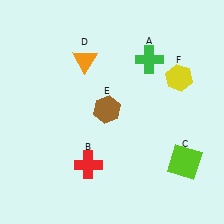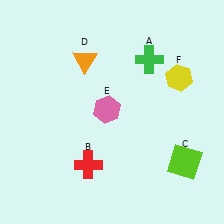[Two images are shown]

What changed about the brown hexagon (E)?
In Image 1, E is brown. In Image 2, it changed to pink.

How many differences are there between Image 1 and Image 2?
There is 1 difference between the two images.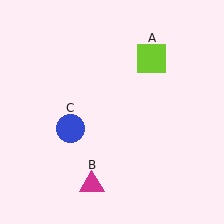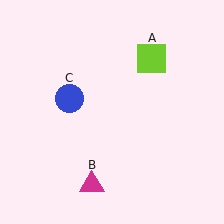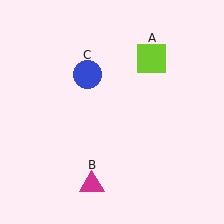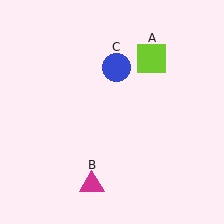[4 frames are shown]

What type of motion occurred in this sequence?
The blue circle (object C) rotated clockwise around the center of the scene.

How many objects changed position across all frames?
1 object changed position: blue circle (object C).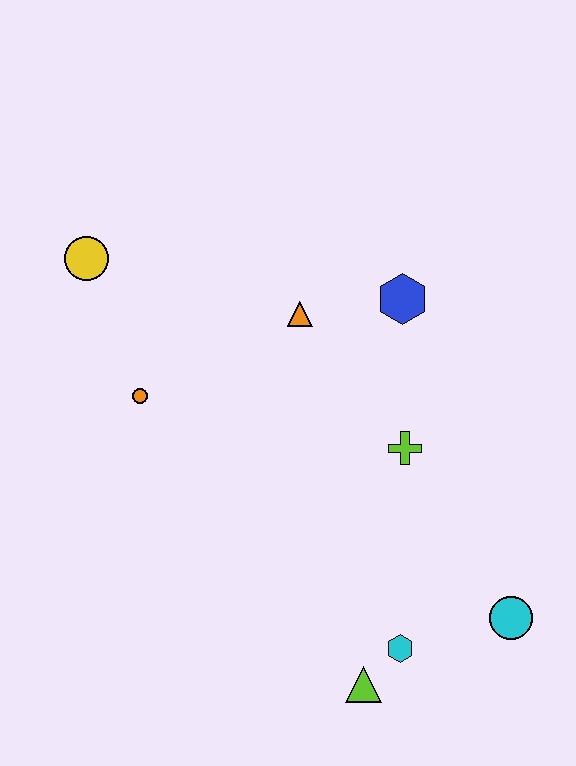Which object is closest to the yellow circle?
The orange circle is closest to the yellow circle.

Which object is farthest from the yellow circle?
The cyan circle is farthest from the yellow circle.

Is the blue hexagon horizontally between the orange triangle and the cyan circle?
Yes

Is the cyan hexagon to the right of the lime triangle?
Yes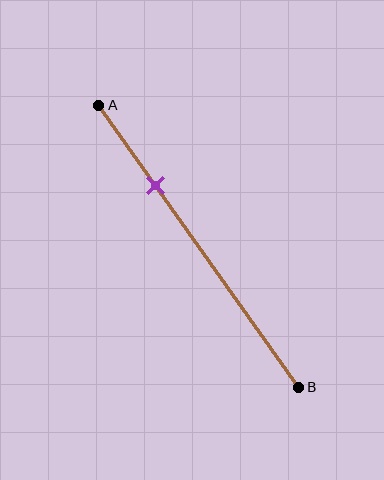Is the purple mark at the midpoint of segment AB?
No, the mark is at about 30% from A, not at the 50% midpoint.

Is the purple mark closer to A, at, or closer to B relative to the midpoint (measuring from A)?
The purple mark is closer to point A than the midpoint of segment AB.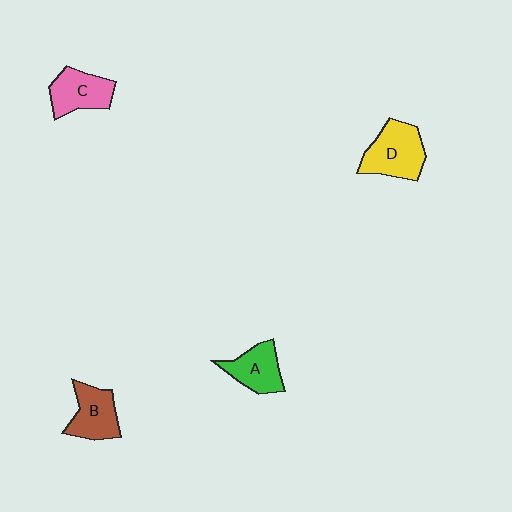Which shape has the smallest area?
Shape A (green).